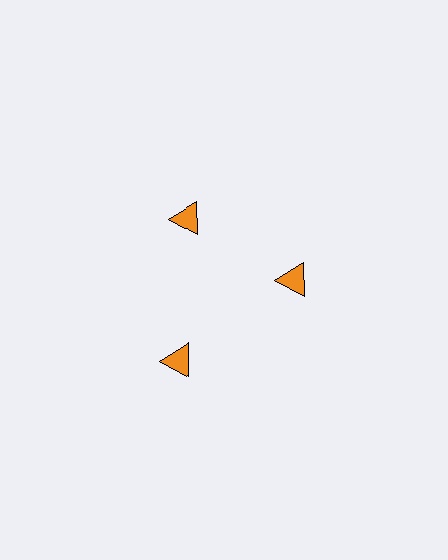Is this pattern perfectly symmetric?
No. The 3 orange triangles are arranged in a ring, but one element near the 7 o'clock position is pushed outward from the center, breaking the 3-fold rotational symmetry.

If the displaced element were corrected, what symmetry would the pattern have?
It would have 3-fold rotational symmetry — the pattern would map onto itself every 120 degrees.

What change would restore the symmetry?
The symmetry would be restored by moving it inward, back onto the ring so that all 3 triangles sit at equal angles and equal distance from the center.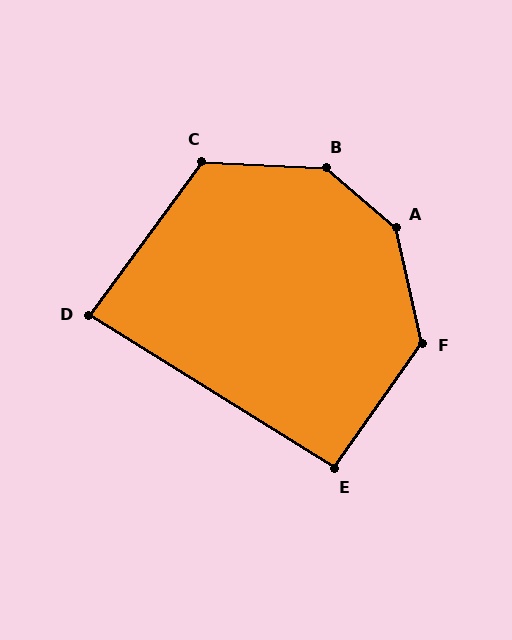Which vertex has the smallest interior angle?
D, at approximately 86 degrees.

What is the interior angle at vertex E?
Approximately 93 degrees (approximately right).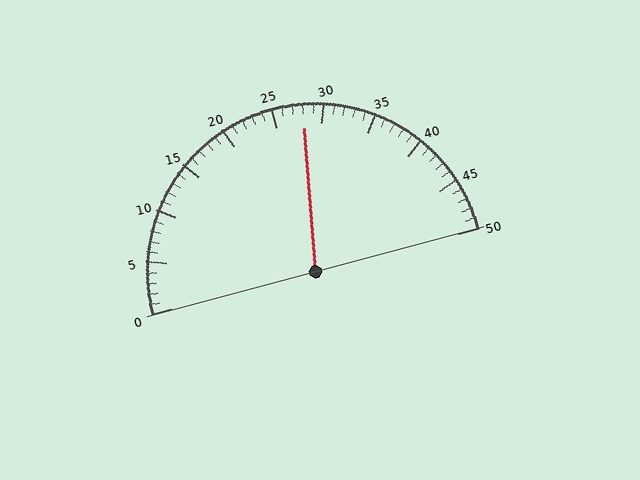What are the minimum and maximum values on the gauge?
The gauge ranges from 0 to 50.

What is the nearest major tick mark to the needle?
The nearest major tick mark is 30.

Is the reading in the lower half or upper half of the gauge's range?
The reading is in the upper half of the range (0 to 50).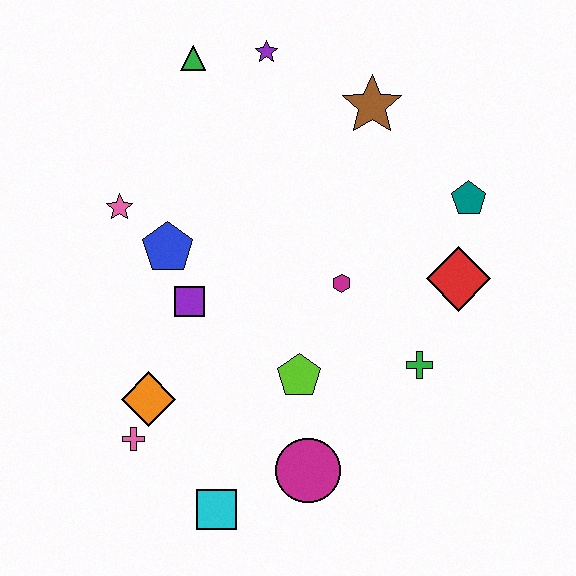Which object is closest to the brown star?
The purple star is closest to the brown star.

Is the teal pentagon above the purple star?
No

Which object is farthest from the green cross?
The green triangle is farthest from the green cross.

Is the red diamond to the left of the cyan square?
No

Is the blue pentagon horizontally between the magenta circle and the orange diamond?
Yes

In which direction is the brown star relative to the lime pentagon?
The brown star is above the lime pentagon.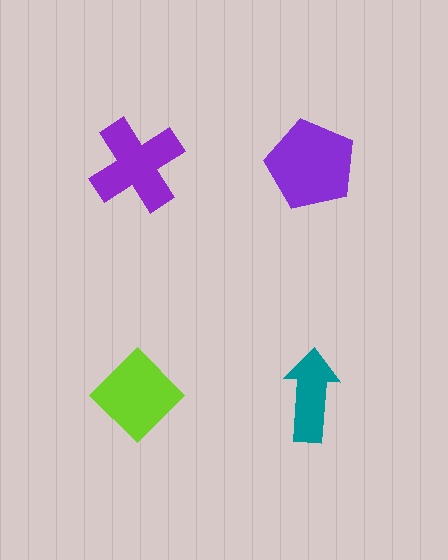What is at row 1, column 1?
A purple cross.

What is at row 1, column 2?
A purple pentagon.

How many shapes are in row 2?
2 shapes.